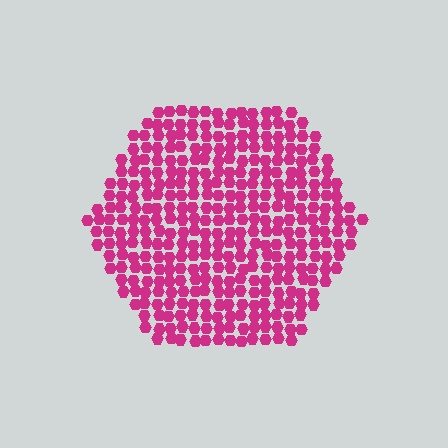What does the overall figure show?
The overall figure shows a hexagon.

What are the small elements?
The small elements are hexagons.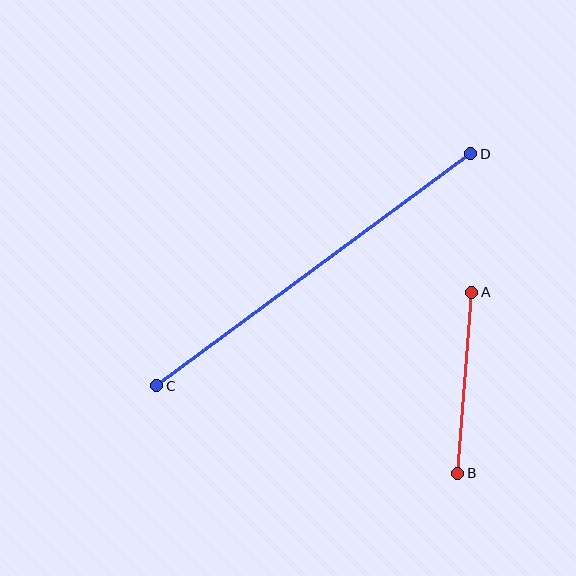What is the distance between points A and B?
The distance is approximately 182 pixels.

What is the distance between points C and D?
The distance is approximately 390 pixels.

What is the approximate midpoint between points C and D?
The midpoint is at approximately (314, 270) pixels.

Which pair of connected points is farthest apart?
Points C and D are farthest apart.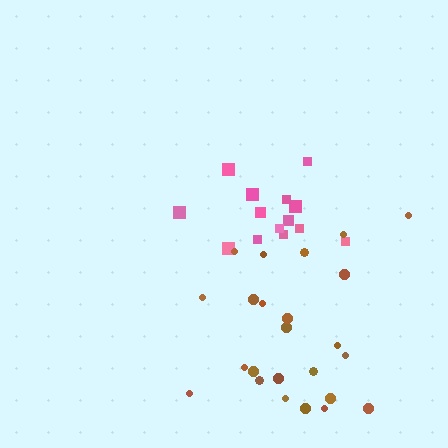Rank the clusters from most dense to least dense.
pink, brown.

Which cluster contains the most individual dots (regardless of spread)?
Brown (24).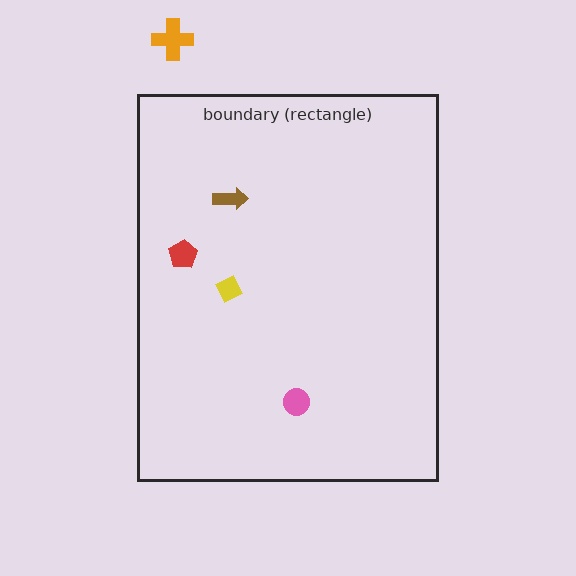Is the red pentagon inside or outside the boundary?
Inside.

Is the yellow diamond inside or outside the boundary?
Inside.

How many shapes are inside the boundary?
4 inside, 1 outside.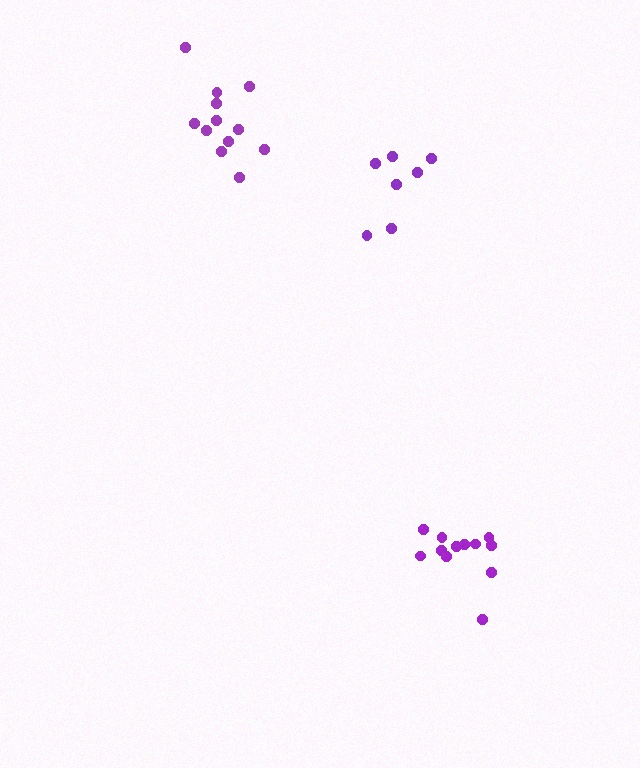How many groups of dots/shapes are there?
There are 3 groups.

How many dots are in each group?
Group 1: 7 dots, Group 2: 12 dots, Group 3: 12 dots (31 total).